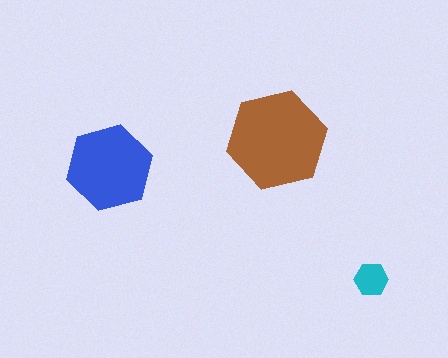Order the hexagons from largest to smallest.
the brown one, the blue one, the cyan one.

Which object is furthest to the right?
The cyan hexagon is rightmost.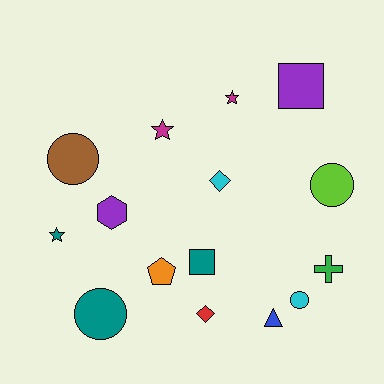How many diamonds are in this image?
There are 2 diamonds.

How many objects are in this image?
There are 15 objects.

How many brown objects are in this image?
There is 1 brown object.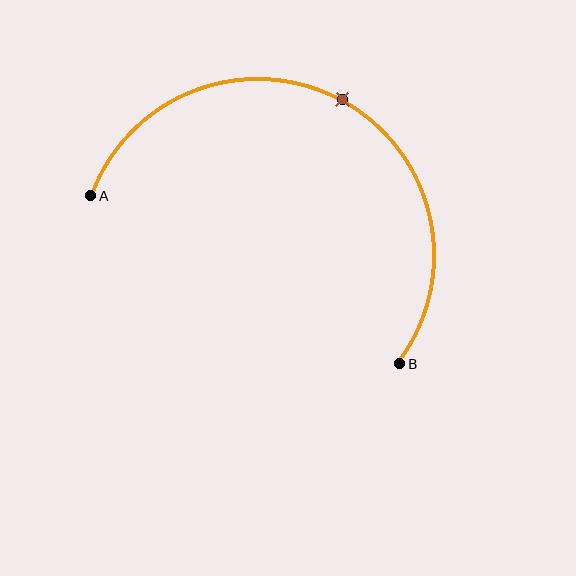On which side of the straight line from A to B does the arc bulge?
The arc bulges above the straight line connecting A and B.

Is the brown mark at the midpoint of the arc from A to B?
Yes. The brown mark lies on the arc at equal arc-length from both A and B — it is the arc midpoint.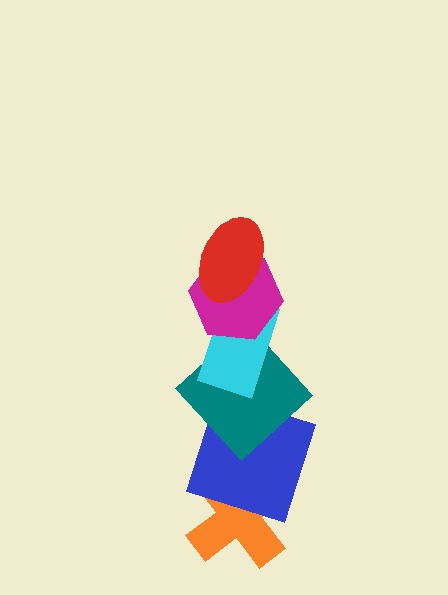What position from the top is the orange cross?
The orange cross is 6th from the top.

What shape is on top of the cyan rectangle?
The magenta hexagon is on top of the cyan rectangle.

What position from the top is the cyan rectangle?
The cyan rectangle is 3rd from the top.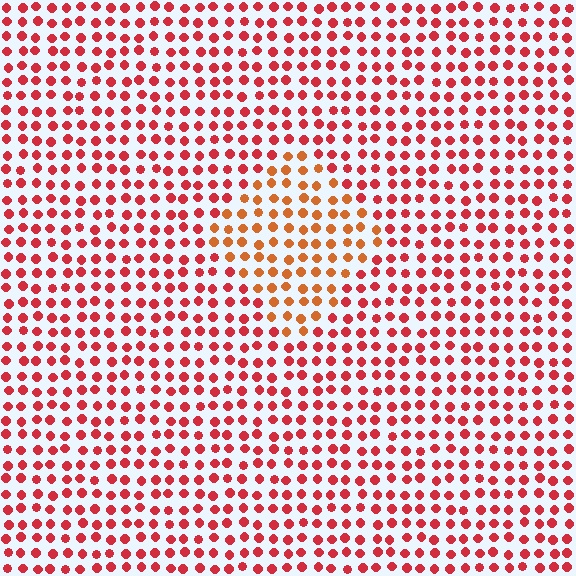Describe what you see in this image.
The image is filled with small red elements in a uniform arrangement. A diamond-shaped region is visible where the elements are tinted to a slightly different hue, forming a subtle color boundary.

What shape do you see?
I see a diamond.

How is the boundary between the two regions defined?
The boundary is defined purely by a slight shift in hue (about 30 degrees). Spacing, size, and orientation are identical on both sides.